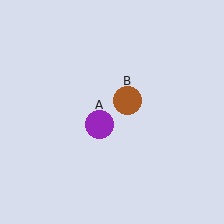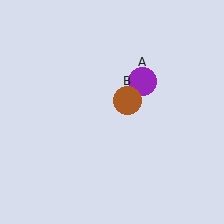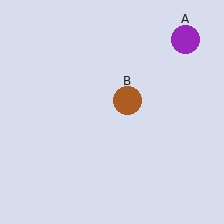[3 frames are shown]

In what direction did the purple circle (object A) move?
The purple circle (object A) moved up and to the right.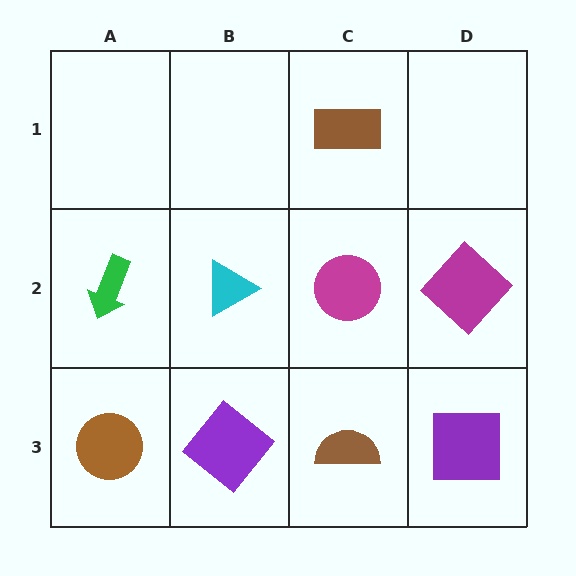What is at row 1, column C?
A brown rectangle.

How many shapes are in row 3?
4 shapes.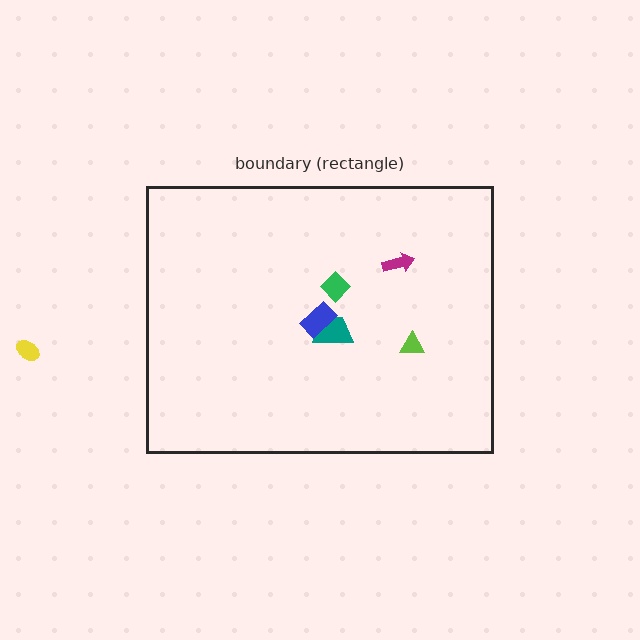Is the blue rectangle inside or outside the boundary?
Inside.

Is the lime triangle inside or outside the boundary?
Inside.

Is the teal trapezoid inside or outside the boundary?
Inside.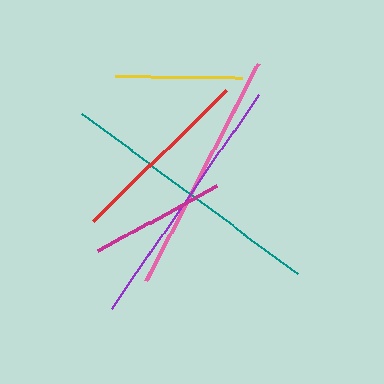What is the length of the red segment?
The red segment is approximately 188 pixels long.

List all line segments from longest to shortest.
From longest to shortest: teal, purple, pink, red, magenta, yellow.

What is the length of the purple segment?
The purple segment is approximately 261 pixels long.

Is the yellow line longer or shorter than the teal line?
The teal line is longer than the yellow line.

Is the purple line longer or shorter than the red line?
The purple line is longer than the red line.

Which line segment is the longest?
The teal line is the longest at approximately 269 pixels.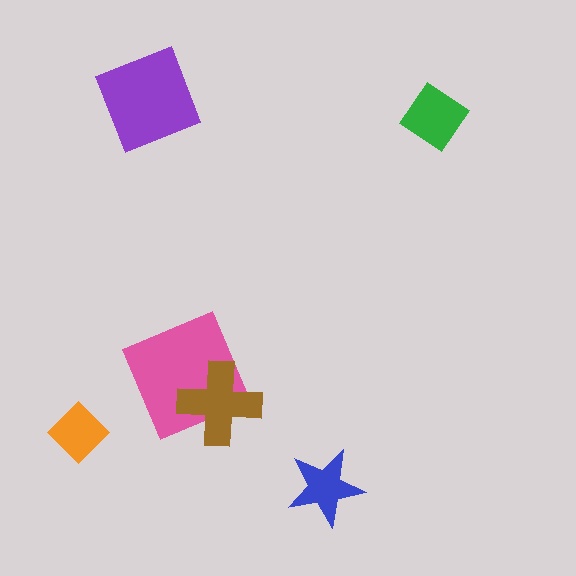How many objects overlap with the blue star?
0 objects overlap with the blue star.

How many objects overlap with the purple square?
0 objects overlap with the purple square.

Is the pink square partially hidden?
Yes, it is partially covered by another shape.